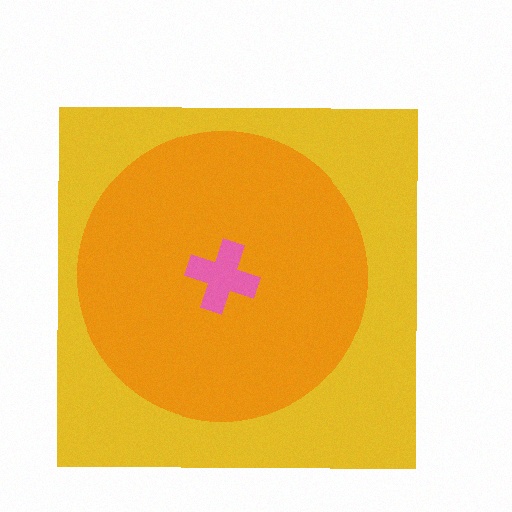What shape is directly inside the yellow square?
The orange circle.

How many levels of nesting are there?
3.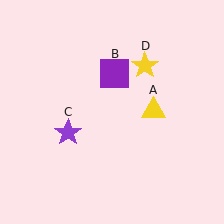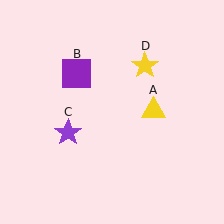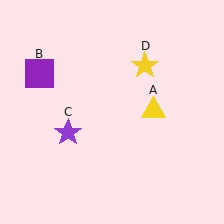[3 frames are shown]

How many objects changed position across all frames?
1 object changed position: purple square (object B).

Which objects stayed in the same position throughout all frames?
Yellow triangle (object A) and purple star (object C) and yellow star (object D) remained stationary.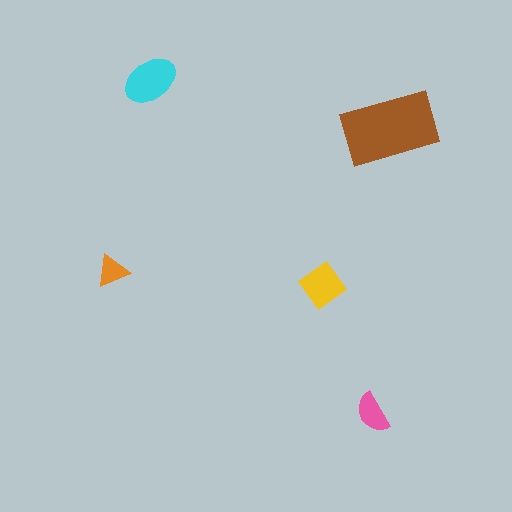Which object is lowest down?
The pink semicircle is bottommost.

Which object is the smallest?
The orange triangle.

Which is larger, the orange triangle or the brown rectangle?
The brown rectangle.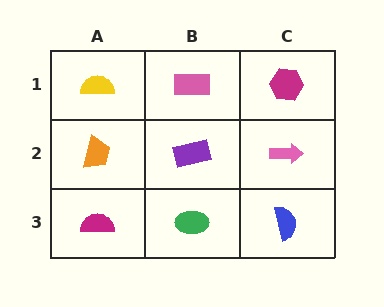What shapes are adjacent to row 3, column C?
A pink arrow (row 2, column C), a green ellipse (row 3, column B).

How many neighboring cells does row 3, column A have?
2.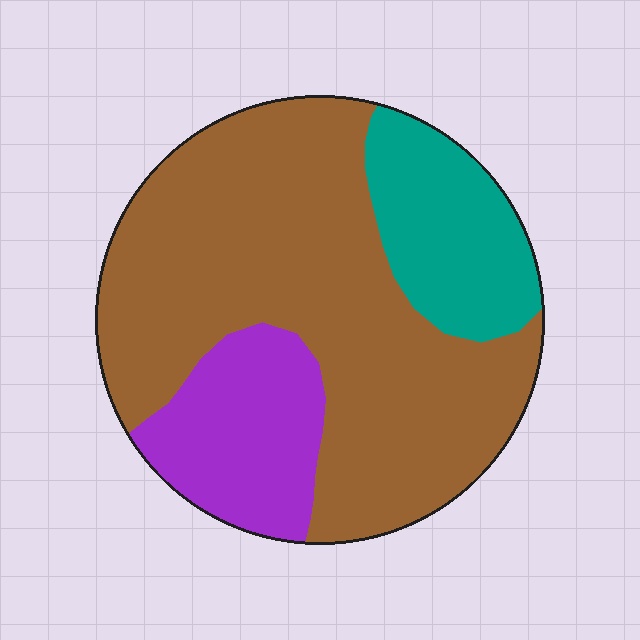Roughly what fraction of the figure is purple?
Purple takes up about one sixth (1/6) of the figure.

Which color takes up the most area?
Brown, at roughly 65%.